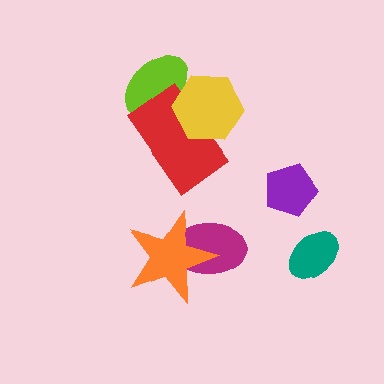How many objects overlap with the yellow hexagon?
2 objects overlap with the yellow hexagon.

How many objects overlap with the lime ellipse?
2 objects overlap with the lime ellipse.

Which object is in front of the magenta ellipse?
The orange star is in front of the magenta ellipse.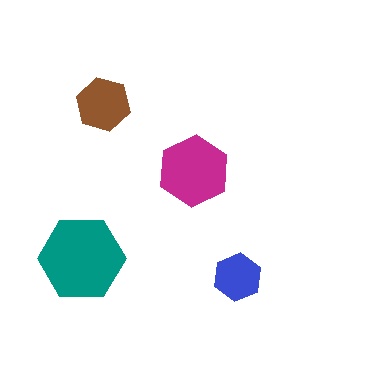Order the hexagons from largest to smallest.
the teal one, the magenta one, the brown one, the blue one.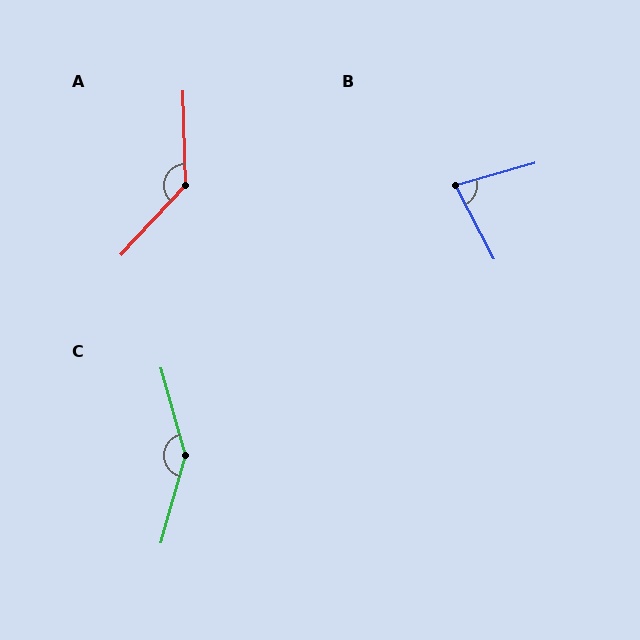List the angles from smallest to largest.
B (78°), A (135°), C (148°).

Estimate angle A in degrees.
Approximately 135 degrees.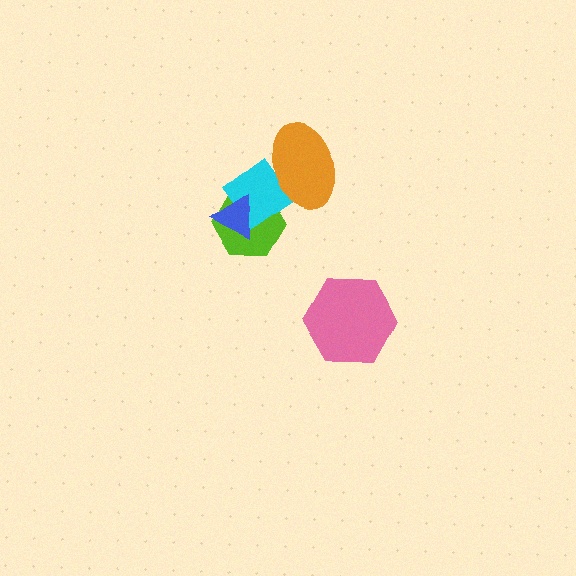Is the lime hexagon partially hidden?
Yes, it is partially covered by another shape.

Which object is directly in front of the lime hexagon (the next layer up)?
The cyan diamond is directly in front of the lime hexagon.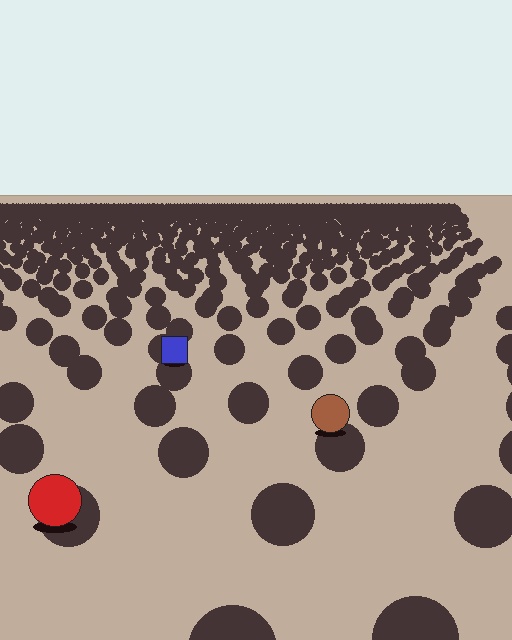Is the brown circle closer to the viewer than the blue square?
Yes. The brown circle is closer — you can tell from the texture gradient: the ground texture is coarser near it.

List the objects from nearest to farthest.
From nearest to farthest: the red circle, the brown circle, the blue square.